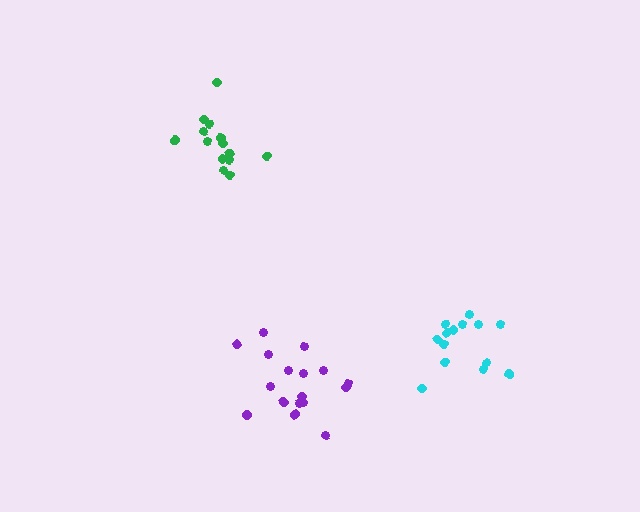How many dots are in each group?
Group 1: 15 dots, Group 2: 14 dots, Group 3: 17 dots (46 total).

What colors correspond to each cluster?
The clusters are colored: green, cyan, purple.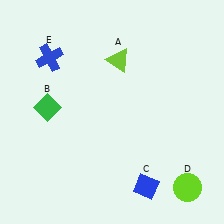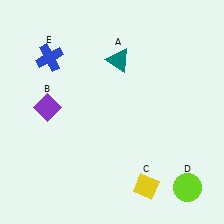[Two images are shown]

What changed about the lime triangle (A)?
In Image 1, A is lime. In Image 2, it changed to teal.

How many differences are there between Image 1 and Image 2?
There are 3 differences between the two images.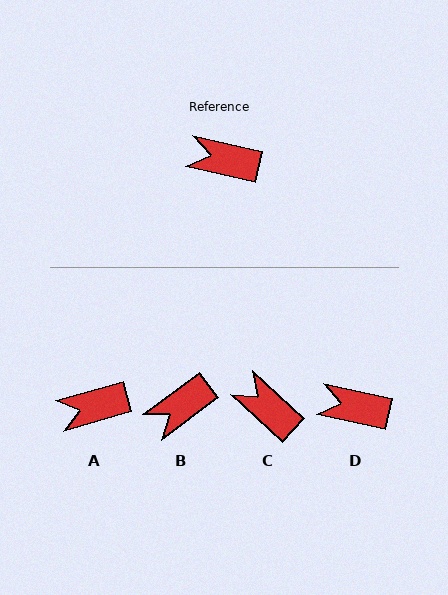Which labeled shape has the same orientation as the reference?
D.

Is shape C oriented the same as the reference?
No, it is off by about 30 degrees.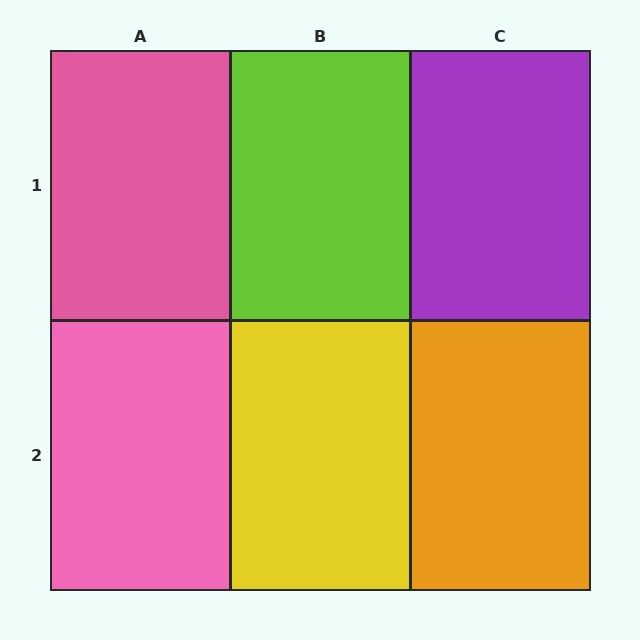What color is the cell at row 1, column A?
Pink.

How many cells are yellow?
1 cell is yellow.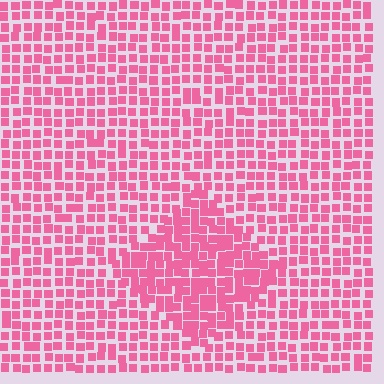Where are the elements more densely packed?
The elements are more densely packed inside the diamond boundary.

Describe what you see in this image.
The image contains small pink elements arranged at two different densities. A diamond-shaped region is visible where the elements are more densely packed than the surrounding area.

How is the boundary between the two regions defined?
The boundary is defined by a change in element density (approximately 1.5x ratio). All elements are the same color, size, and shape.